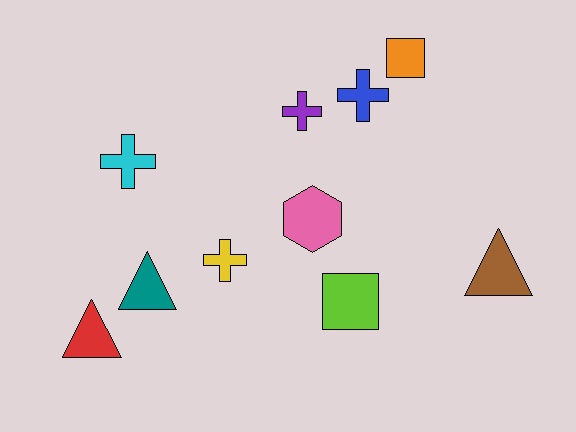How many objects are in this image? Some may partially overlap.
There are 10 objects.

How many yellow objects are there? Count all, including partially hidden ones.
There is 1 yellow object.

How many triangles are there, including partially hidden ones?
There are 3 triangles.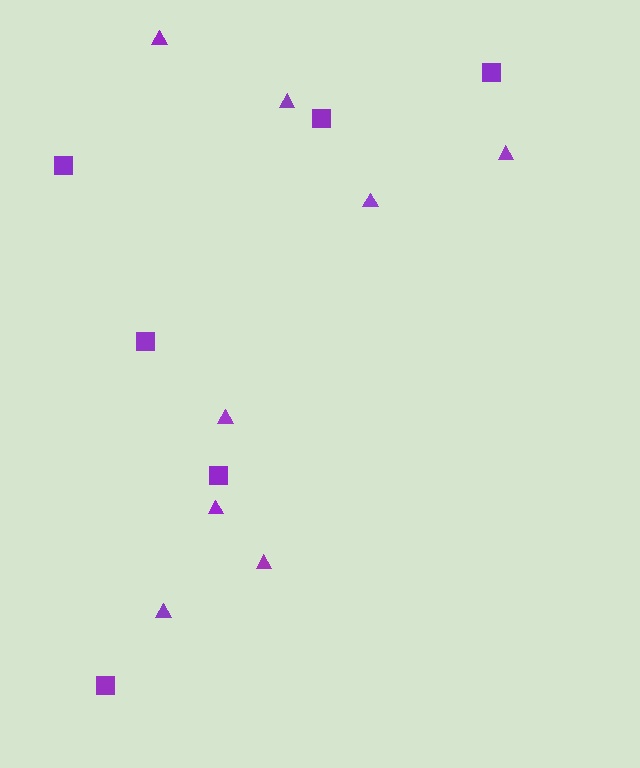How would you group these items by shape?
There are 2 groups: one group of squares (6) and one group of triangles (8).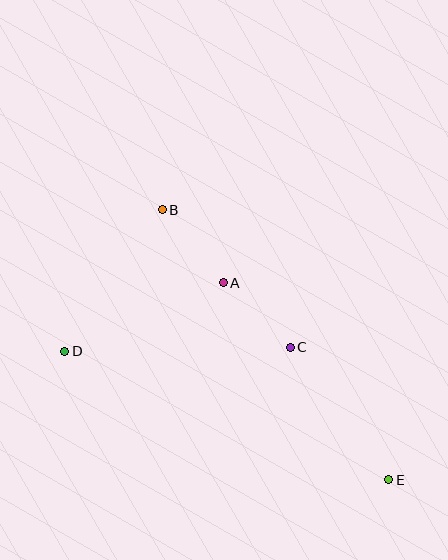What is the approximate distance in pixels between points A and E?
The distance between A and E is approximately 257 pixels.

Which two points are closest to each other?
Points A and C are closest to each other.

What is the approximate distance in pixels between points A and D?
The distance between A and D is approximately 173 pixels.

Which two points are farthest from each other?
Points B and E are farthest from each other.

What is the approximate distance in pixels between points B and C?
The distance between B and C is approximately 188 pixels.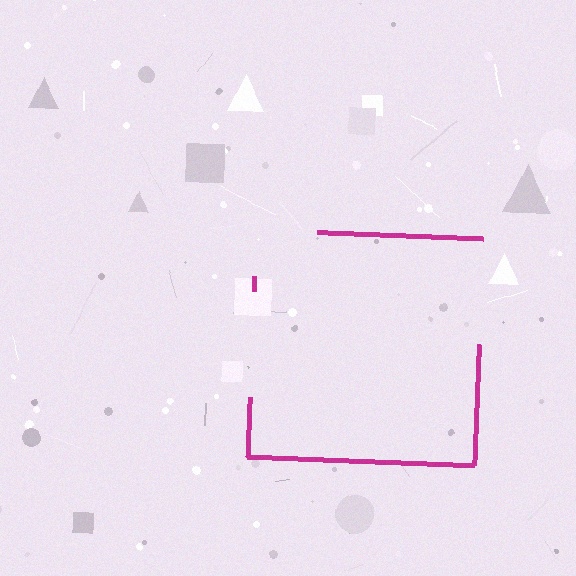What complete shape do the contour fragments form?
The contour fragments form a square.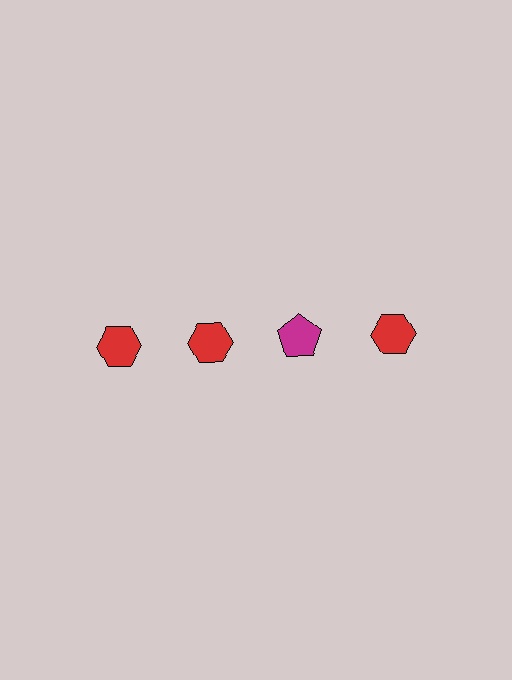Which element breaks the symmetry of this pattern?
The magenta pentagon in the top row, center column breaks the symmetry. All other shapes are red hexagons.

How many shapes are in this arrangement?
There are 4 shapes arranged in a grid pattern.